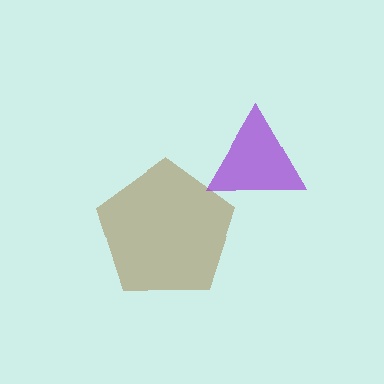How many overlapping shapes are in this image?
There are 2 overlapping shapes in the image.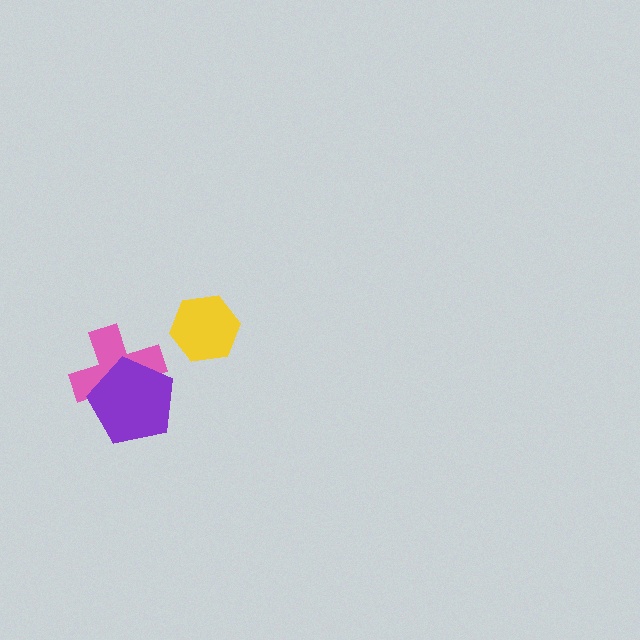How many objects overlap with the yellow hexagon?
0 objects overlap with the yellow hexagon.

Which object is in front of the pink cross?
The purple pentagon is in front of the pink cross.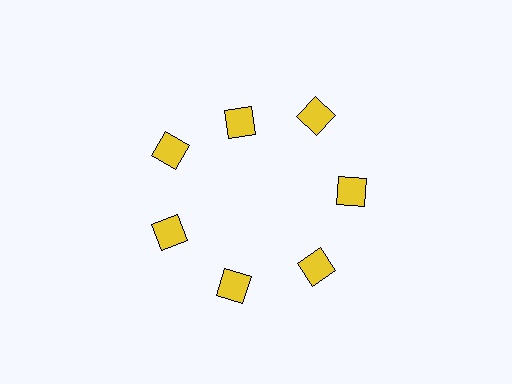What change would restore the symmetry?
The symmetry would be restored by moving it outward, back onto the ring so that all 7 diamonds sit at equal angles and equal distance from the center.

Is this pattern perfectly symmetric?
No. The 7 yellow diamonds are arranged in a ring, but one element near the 12 o'clock position is pulled inward toward the center, breaking the 7-fold rotational symmetry.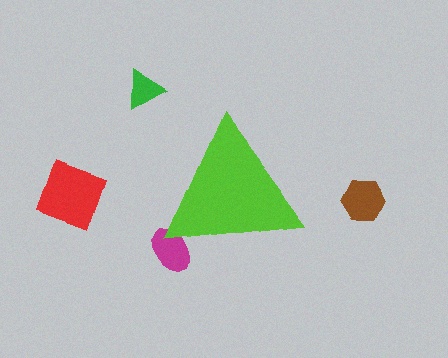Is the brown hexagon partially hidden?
No, the brown hexagon is fully visible.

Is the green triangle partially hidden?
No, the green triangle is fully visible.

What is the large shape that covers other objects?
A lime triangle.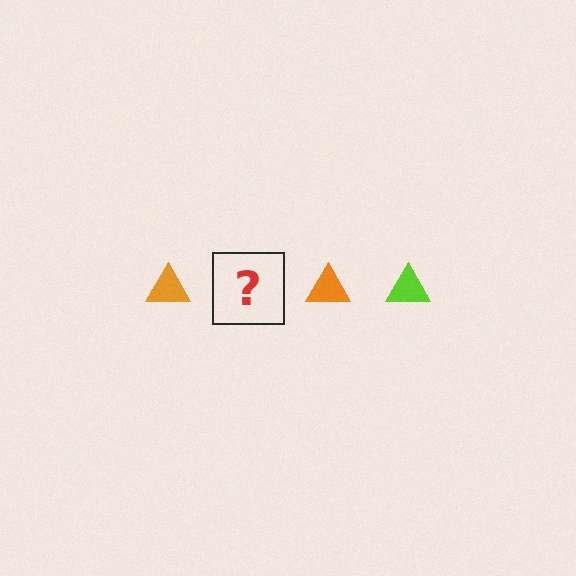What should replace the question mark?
The question mark should be replaced with a lime triangle.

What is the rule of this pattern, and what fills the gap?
The rule is that the pattern cycles through orange, lime triangles. The gap should be filled with a lime triangle.